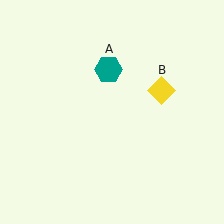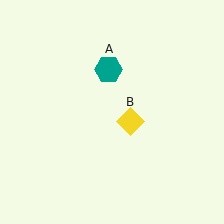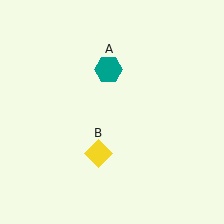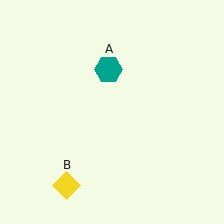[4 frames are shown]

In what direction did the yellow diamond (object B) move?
The yellow diamond (object B) moved down and to the left.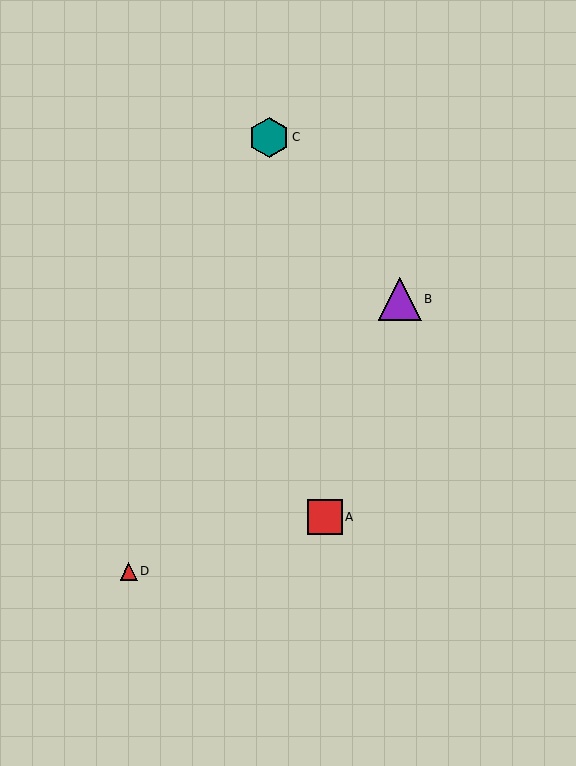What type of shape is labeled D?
Shape D is a red triangle.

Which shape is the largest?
The purple triangle (labeled B) is the largest.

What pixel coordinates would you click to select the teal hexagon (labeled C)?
Click at (269, 137) to select the teal hexagon C.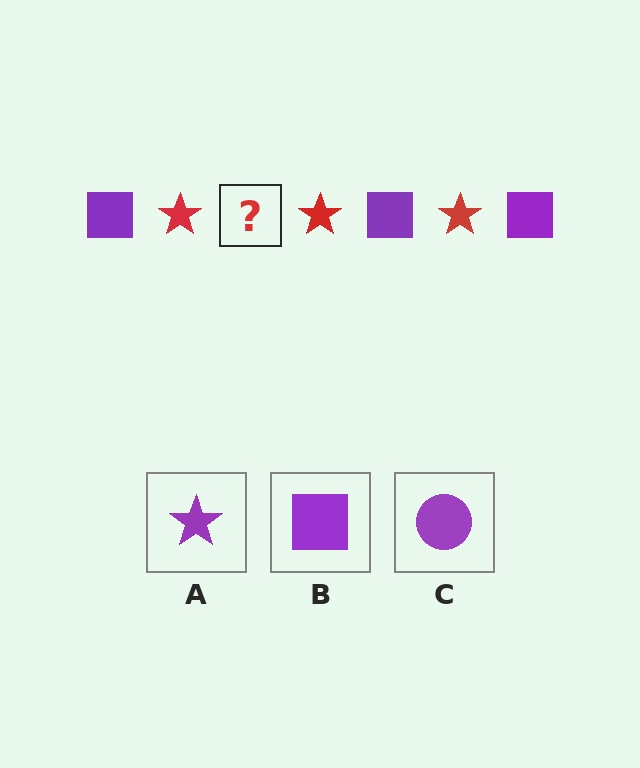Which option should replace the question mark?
Option B.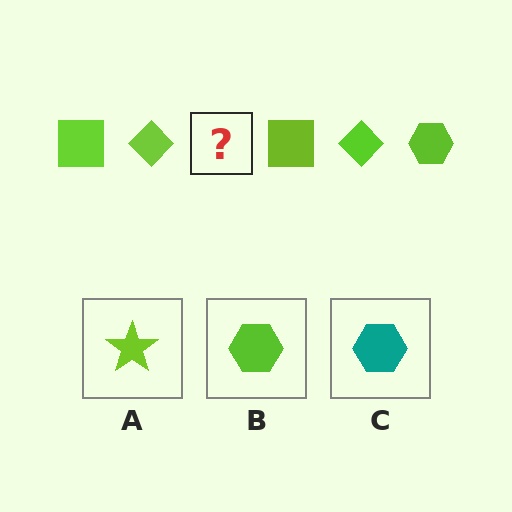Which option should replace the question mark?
Option B.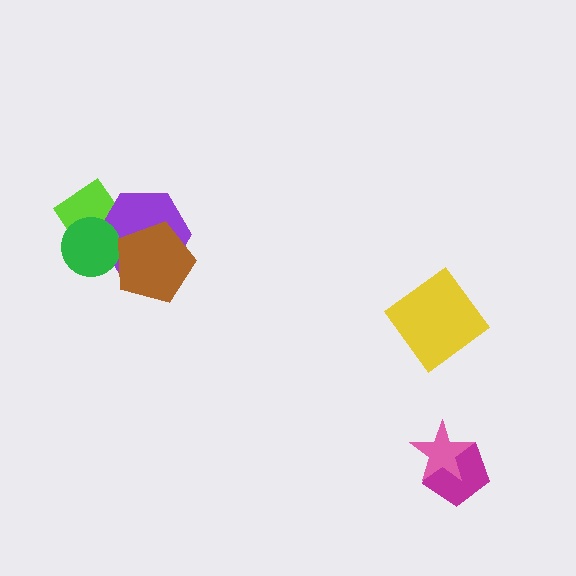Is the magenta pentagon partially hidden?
Yes, it is partially covered by another shape.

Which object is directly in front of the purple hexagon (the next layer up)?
The green circle is directly in front of the purple hexagon.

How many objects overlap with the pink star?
1 object overlaps with the pink star.